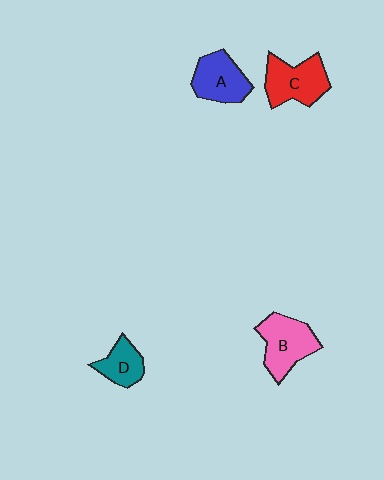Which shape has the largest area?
Shape B (pink).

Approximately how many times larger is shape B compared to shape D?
Approximately 1.6 times.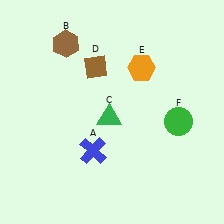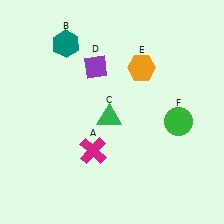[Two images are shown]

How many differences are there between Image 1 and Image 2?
There are 3 differences between the two images.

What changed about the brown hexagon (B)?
In Image 1, B is brown. In Image 2, it changed to teal.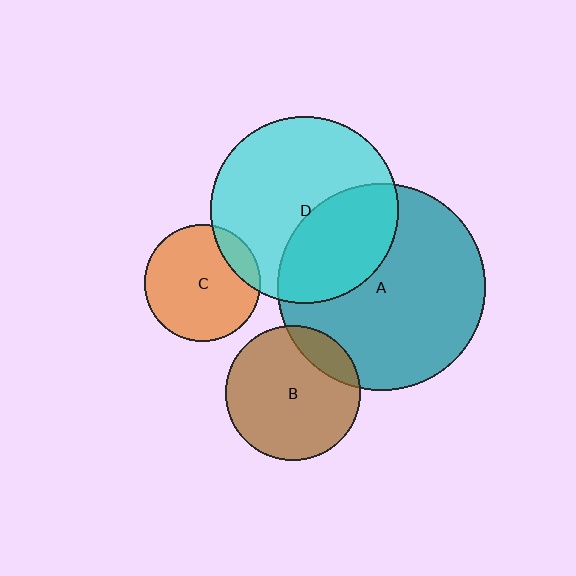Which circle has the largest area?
Circle A (teal).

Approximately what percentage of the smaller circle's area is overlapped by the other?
Approximately 15%.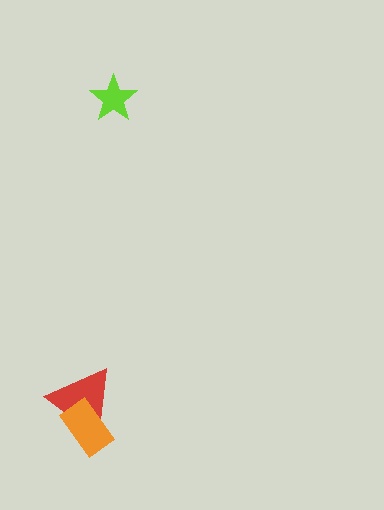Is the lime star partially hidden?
No, no other shape covers it.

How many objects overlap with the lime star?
0 objects overlap with the lime star.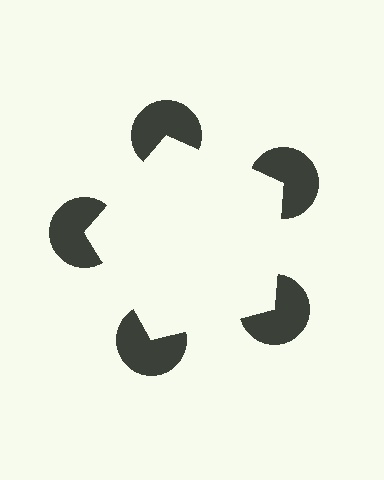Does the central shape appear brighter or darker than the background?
It typically appears slightly brighter than the background, even though no actual brightness change is drawn.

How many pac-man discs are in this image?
There are 5 — one at each vertex of the illusory pentagon.